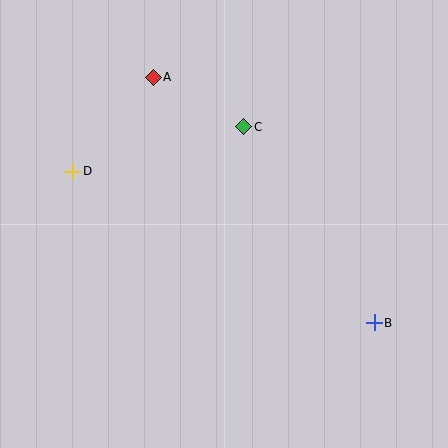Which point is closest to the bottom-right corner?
Point B is closest to the bottom-right corner.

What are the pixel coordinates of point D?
Point D is at (73, 171).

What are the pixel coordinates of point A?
Point A is at (153, 77).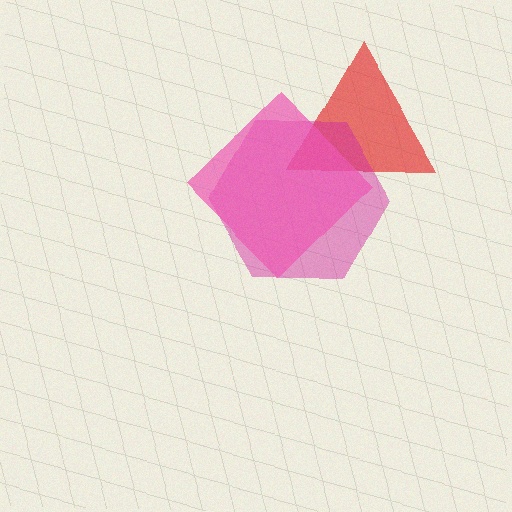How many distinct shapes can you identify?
There are 3 distinct shapes: a red triangle, a magenta hexagon, a pink diamond.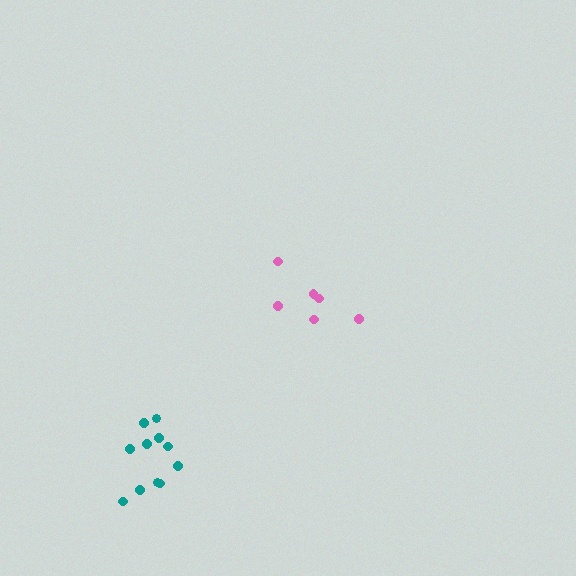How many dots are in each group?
Group 1: 6 dots, Group 2: 11 dots (17 total).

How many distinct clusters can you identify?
There are 2 distinct clusters.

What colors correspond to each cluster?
The clusters are colored: pink, teal.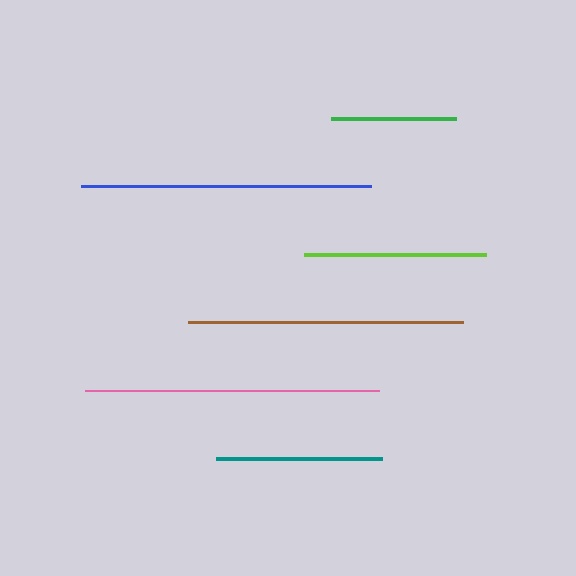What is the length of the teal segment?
The teal segment is approximately 166 pixels long.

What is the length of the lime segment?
The lime segment is approximately 182 pixels long.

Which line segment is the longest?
The pink line is the longest at approximately 295 pixels.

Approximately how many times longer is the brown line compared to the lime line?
The brown line is approximately 1.5 times the length of the lime line.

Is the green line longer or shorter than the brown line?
The brown line is longer than the green line.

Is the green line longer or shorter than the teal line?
The teal line is longer than the green line.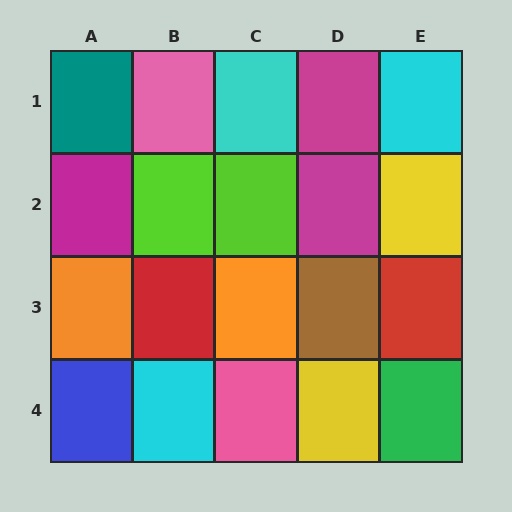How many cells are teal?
1 cell is teal.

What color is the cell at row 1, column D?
Magenta.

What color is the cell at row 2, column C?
Lime.